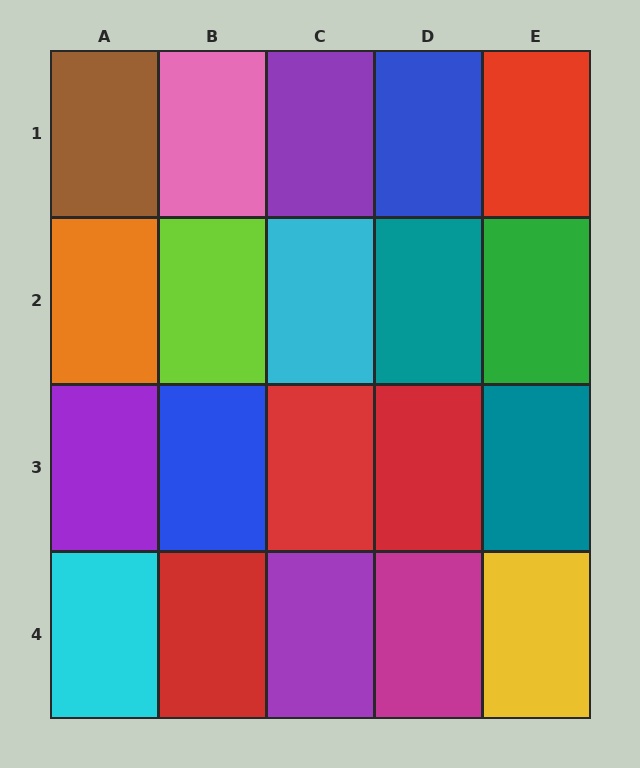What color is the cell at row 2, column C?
Cyan.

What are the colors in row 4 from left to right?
Cyan, red, purple, magenta, yellow.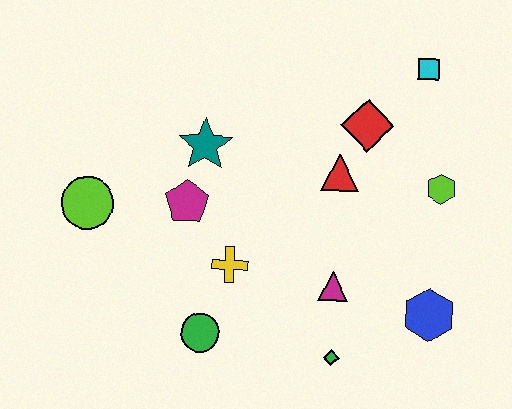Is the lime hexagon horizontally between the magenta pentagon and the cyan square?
No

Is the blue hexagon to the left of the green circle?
No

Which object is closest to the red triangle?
The red diamond is closest to the red triangle.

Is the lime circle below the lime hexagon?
Yes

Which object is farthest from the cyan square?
The lime circle is farthest from the cyan square.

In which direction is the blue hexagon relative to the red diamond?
The blue hexagon is below the red diamond.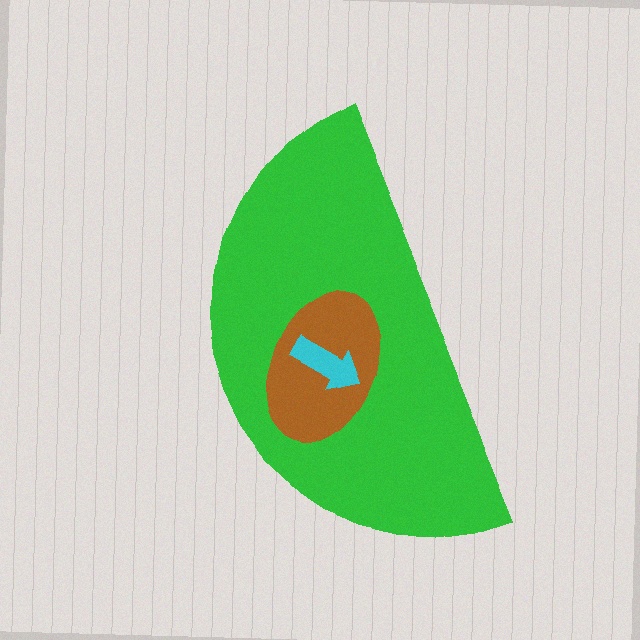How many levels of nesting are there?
3.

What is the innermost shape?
The cyan arrow.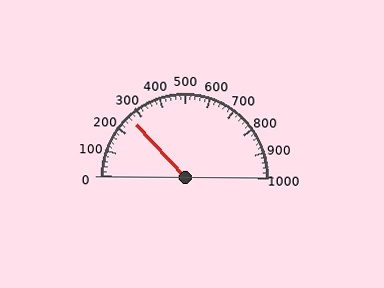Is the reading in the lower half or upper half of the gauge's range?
The reading is in the lower half of the range (0 to 1000).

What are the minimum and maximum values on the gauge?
The gauge ranges from 0 to 1000.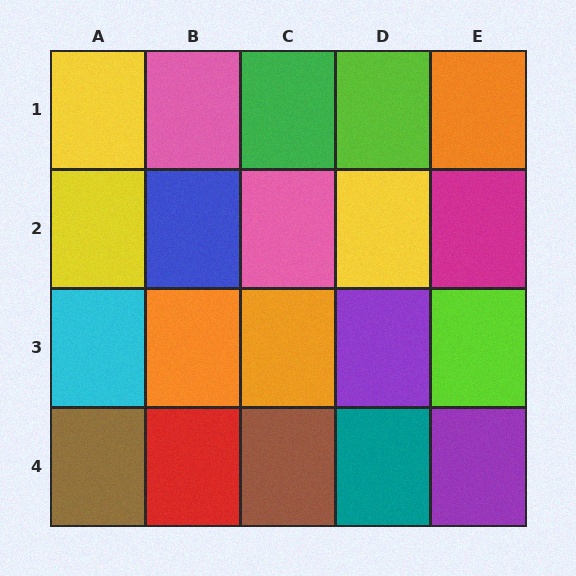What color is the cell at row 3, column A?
Cyan.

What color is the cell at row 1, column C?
Green.